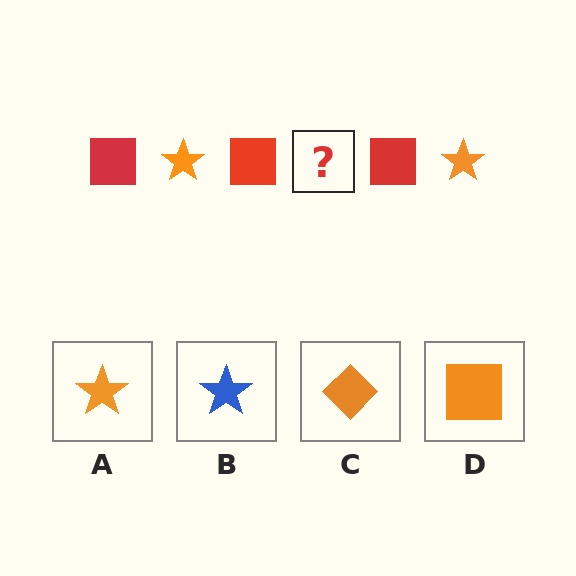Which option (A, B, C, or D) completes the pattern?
A.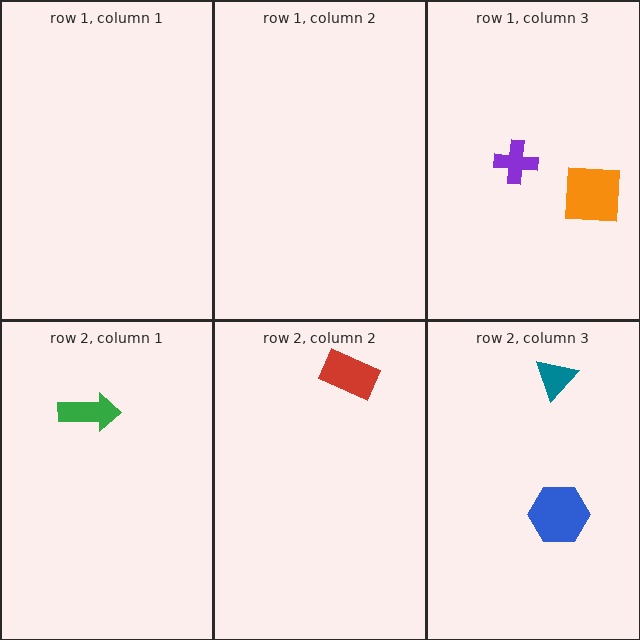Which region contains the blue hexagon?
The row 2, column 3 region.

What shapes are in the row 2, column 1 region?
The green arrow.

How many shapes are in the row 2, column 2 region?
1.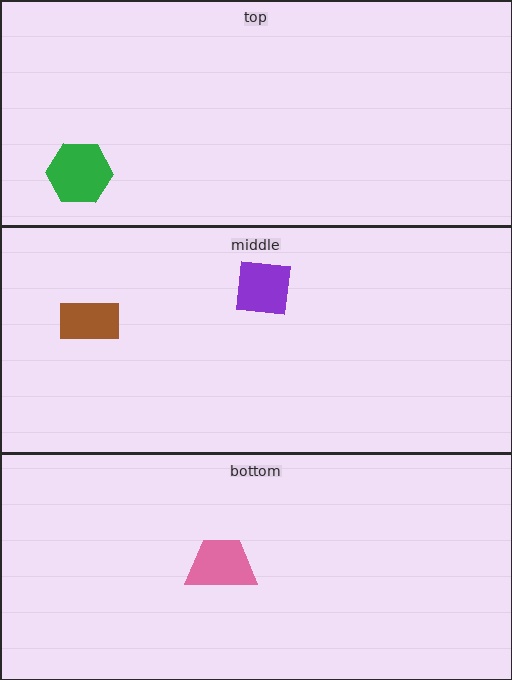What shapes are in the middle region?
The purple square, the brown rectangle.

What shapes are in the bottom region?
The pink trapezoid.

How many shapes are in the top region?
1.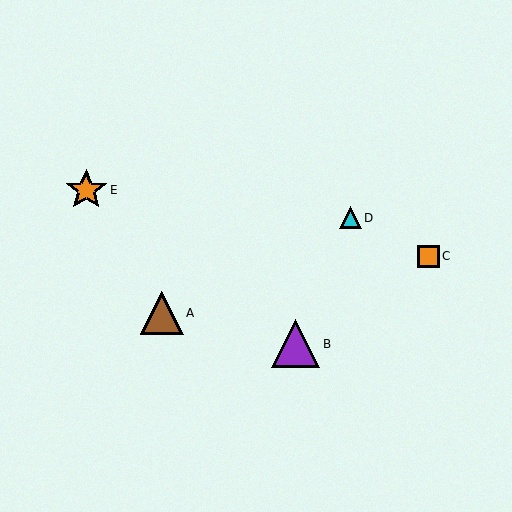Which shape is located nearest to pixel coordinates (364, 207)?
The cyan triangle (labeled D) at (350, 218) is nearest to that location.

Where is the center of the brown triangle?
The center of the brown triangle is at (162, 313).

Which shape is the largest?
The purple triangle (labeled B) is the largest.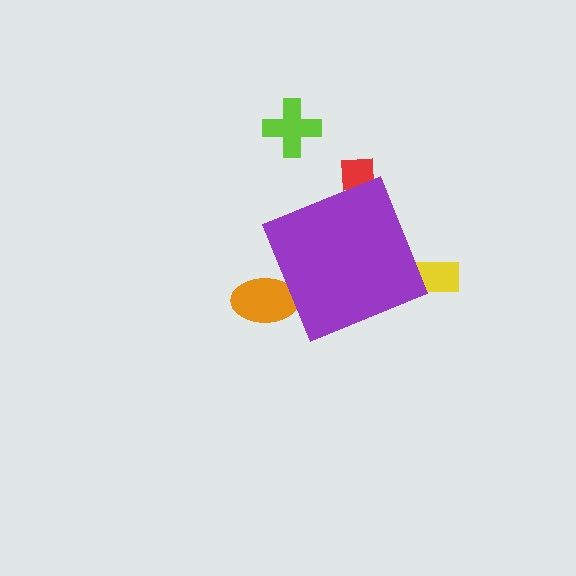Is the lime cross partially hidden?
No, the lime cross is fully visible.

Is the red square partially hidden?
Yes, the red square is partially hidden behind the purple diamond.